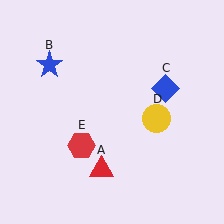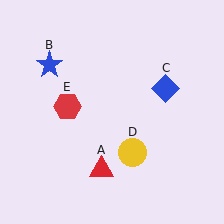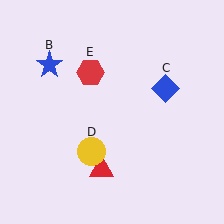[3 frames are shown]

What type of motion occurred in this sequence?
The yellow circle (object D), red hexagon (object E) rotated clockwise around the center of the scene.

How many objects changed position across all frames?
2 objects changed position: yellow circle (object D), red hexagon (object E).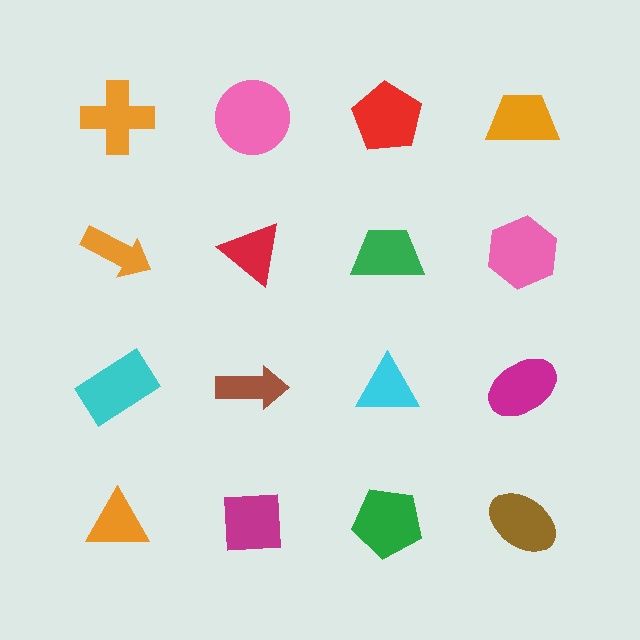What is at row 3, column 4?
A magenta ellipse.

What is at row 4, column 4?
A brown ellipse.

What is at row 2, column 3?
A green trapezoid.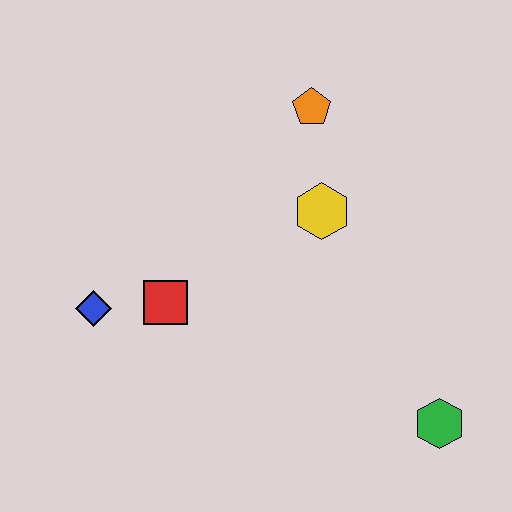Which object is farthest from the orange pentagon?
The green hexagon is farthest from the orange pentagon.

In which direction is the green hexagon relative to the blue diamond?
The green hexagon is to the right of the blue diamond.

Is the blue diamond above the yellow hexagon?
No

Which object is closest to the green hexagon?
The yellow hexagon is closest to the green hexagon.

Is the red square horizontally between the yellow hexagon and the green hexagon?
No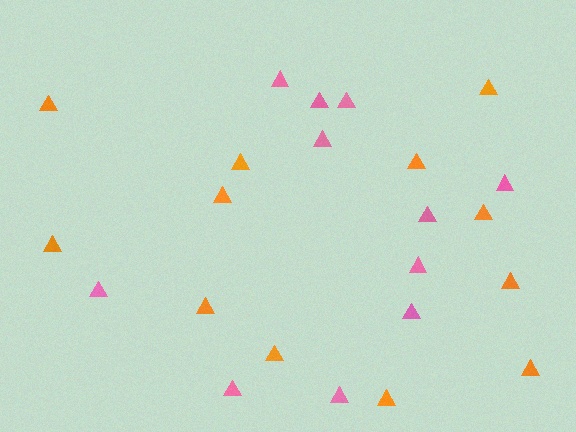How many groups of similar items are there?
There are 2 groups: one group of pink triangles (11) and one group of orange triangles (12).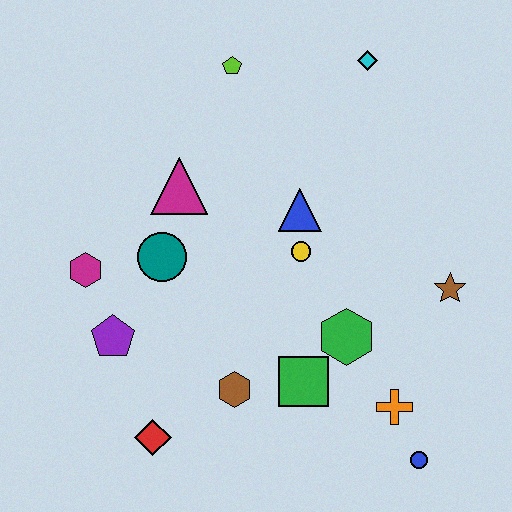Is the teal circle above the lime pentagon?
No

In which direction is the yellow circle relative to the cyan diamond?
The yellow circle is below the cyan diamond.